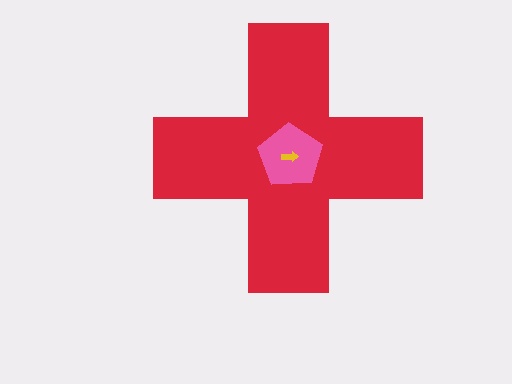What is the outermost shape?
The red cross.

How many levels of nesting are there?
3.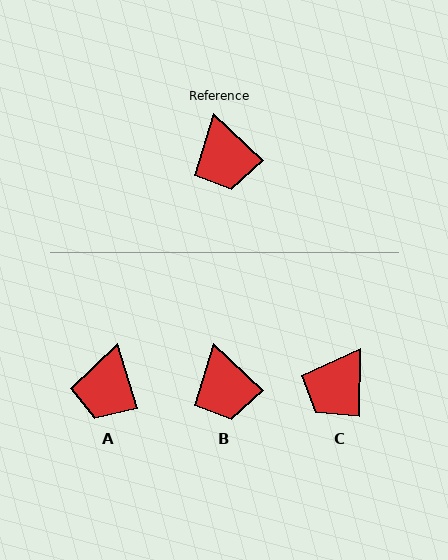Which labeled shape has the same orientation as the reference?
B.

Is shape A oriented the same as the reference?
No, it is off by about 30 degrees.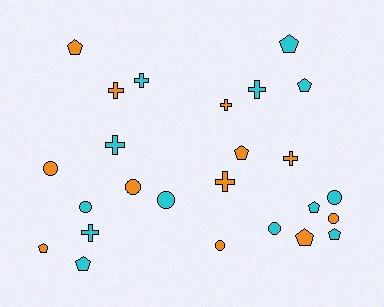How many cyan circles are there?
There are 4 cyan circles.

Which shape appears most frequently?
Pentagon, with 9 objects.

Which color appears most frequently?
Cyan, with 13 objects.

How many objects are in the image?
There are 25 objects.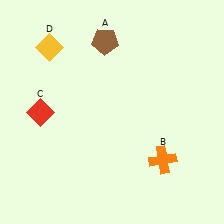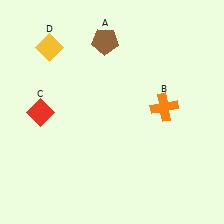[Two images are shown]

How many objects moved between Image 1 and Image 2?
1 object moved between the two images.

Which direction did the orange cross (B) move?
The orange cross (B) moved up.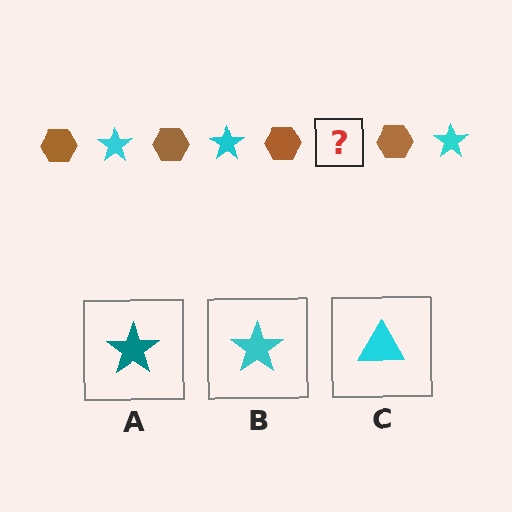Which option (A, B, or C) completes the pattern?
B.